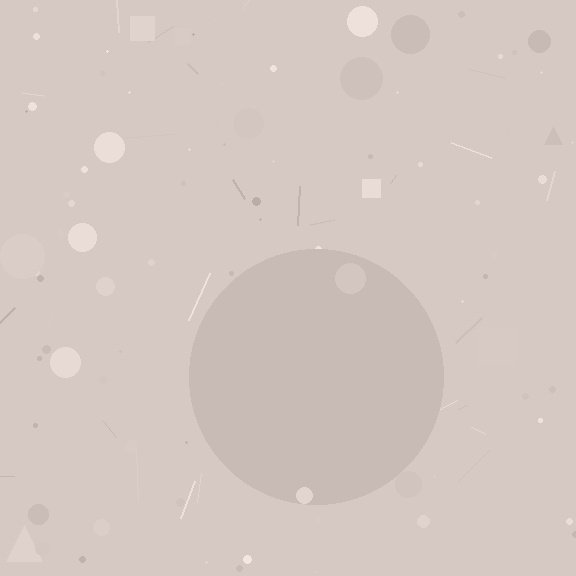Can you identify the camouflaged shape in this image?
The camouflaged shape is a circle.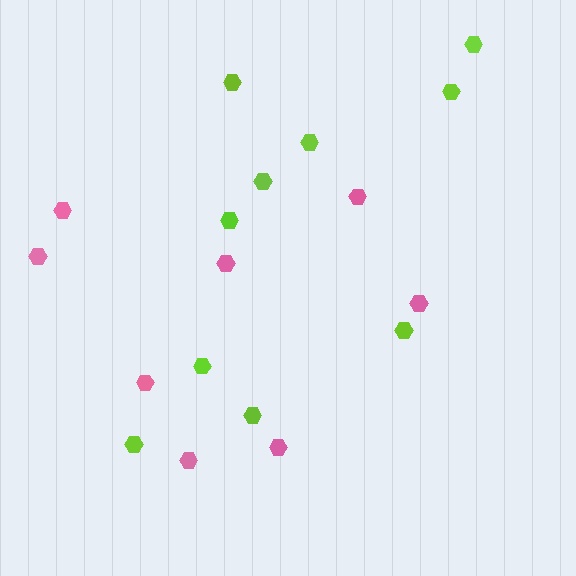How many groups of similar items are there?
There are 2 groups: one group of lime hexagons (10) and one group of pink hexagons (8).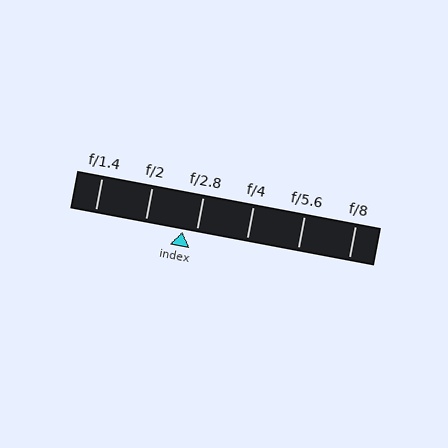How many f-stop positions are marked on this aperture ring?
There are 6 f-stop positions marked.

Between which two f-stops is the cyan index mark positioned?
The index mark is between f/2 and f/2.8.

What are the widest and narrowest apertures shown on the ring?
The widest aperture shown is f/1.4 and the narrowest is f/8.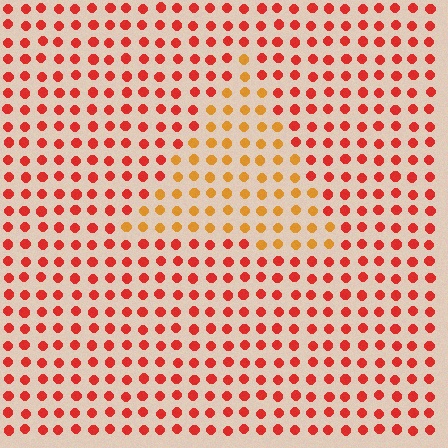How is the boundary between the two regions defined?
The boundary is defined purely by a slight shift in hue (about 35 degrees). Spacing, size, and orientation are identical on both sides.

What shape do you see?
I see a triangle.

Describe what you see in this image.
The image is filled with small red elements in a uniform arrangement. A triangle-shaped region is visible where the elements are tinted to a slightly different hue, forming a subtle color boundary.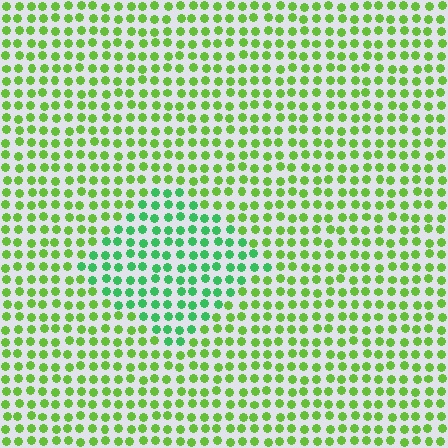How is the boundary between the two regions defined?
The boundary is defined purely by a slight shift in hue (about 37 degrees). Spacing, size, and orientation are identical on both sides.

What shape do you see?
I see a diamond.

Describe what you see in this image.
The image is filled with small lime elements in a uniform arrangement. A diamond-shaped region is visible where the elements are tinted to a slightly different hue, forming a subtle color boundary.